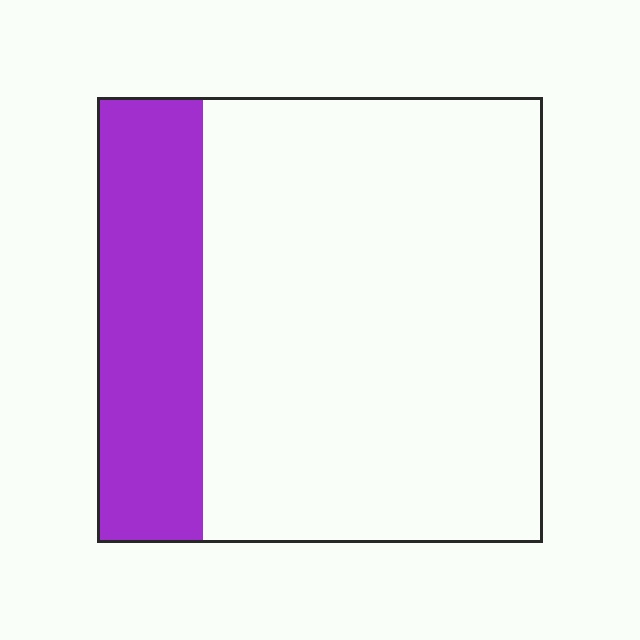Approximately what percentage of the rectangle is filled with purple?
Approximately 25%.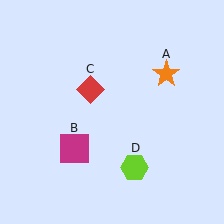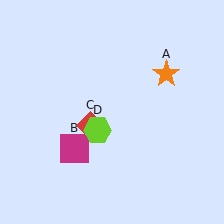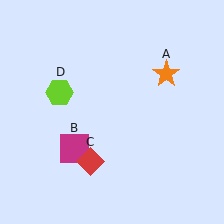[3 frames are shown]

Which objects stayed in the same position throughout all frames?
Orange star (object A) and magenta square (object B) remained stationary.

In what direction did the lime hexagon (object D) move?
The lime hexagon (object D) moved up and to the left.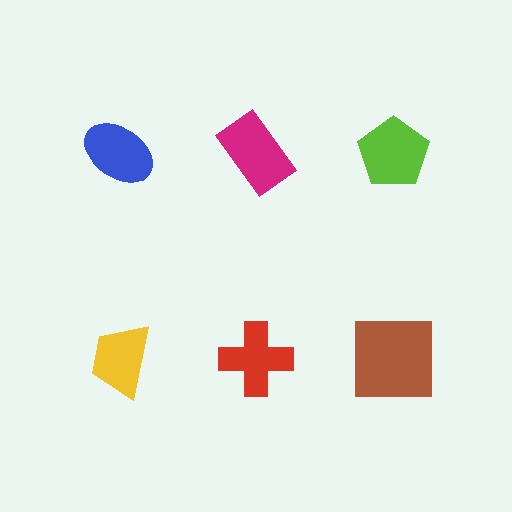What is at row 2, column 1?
A yellow trapezoid.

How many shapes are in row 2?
3 shapes.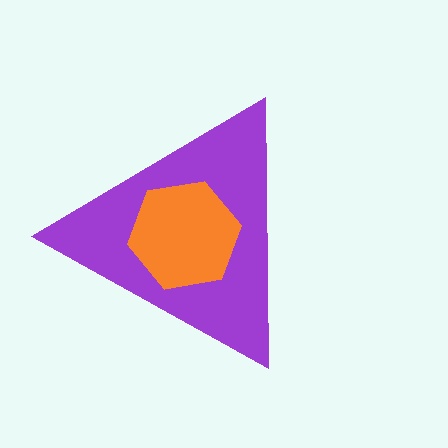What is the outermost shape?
The purple triangle.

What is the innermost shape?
The orange hexagon.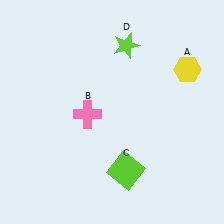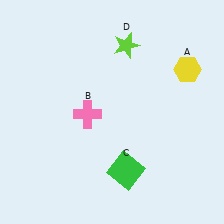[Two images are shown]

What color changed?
The square (C) changed from lime in Image 1 to green in Image 2.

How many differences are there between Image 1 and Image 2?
There is 1 difference between the two images.